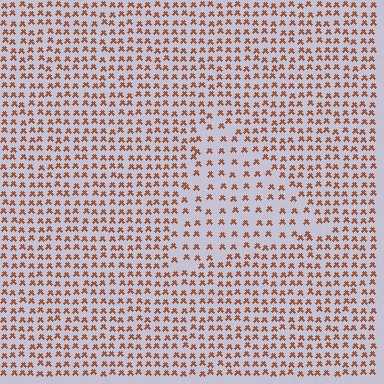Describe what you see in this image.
The image contains small brown elements arranged at two different densities. A triangle-shaped region is visible where the elements are less densely packed than the surrounding area.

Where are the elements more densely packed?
The elements are more densely packed outside the triangle boundary.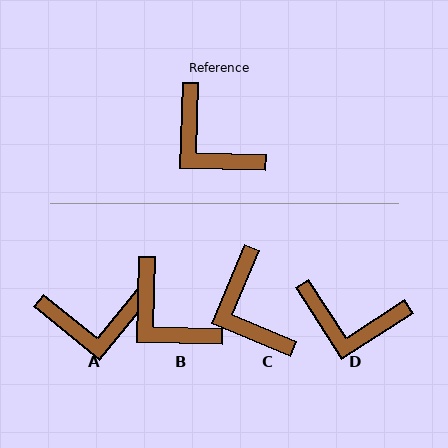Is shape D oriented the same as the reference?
No, it is off by about 35 degrees.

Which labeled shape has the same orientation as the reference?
B.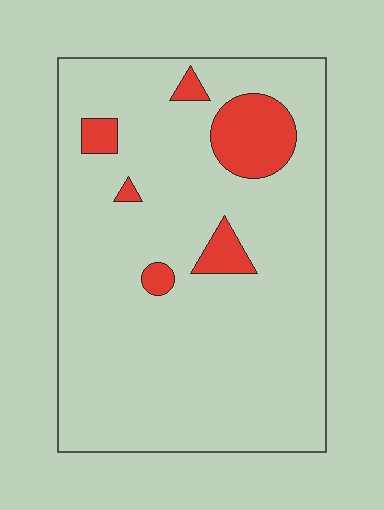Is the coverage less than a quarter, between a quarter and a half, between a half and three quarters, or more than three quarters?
Less than a quarter.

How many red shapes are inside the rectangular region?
6.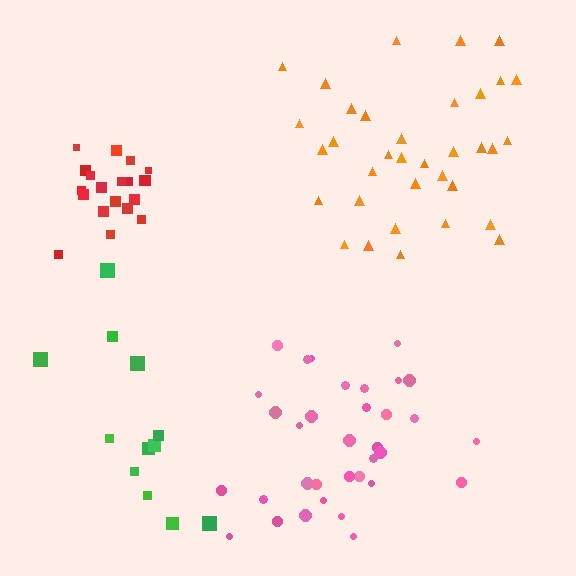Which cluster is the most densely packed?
Red.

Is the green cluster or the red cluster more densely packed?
Red.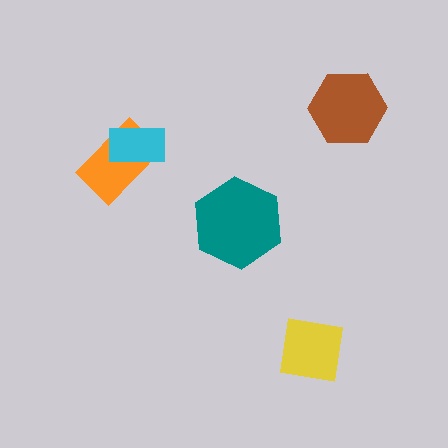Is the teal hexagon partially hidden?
No, no other shape covers it.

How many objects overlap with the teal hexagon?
0 objects overlap with the teal hexagon.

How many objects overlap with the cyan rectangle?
1 object overlaps with the cyan rectangle.